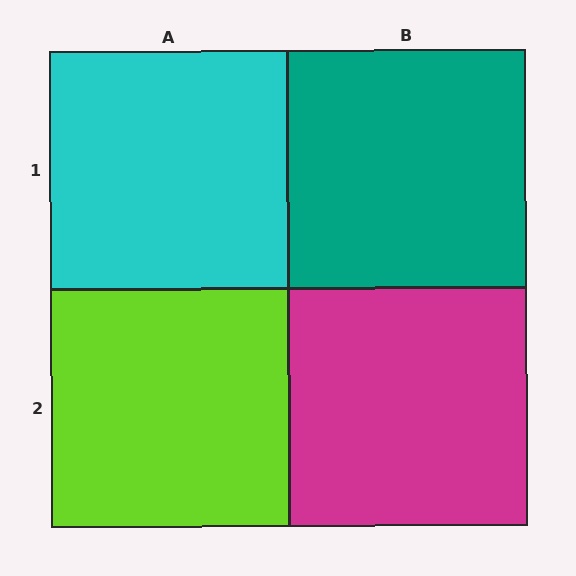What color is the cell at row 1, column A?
Cyan.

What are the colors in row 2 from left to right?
Lime, magenta.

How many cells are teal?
1 cell is teal.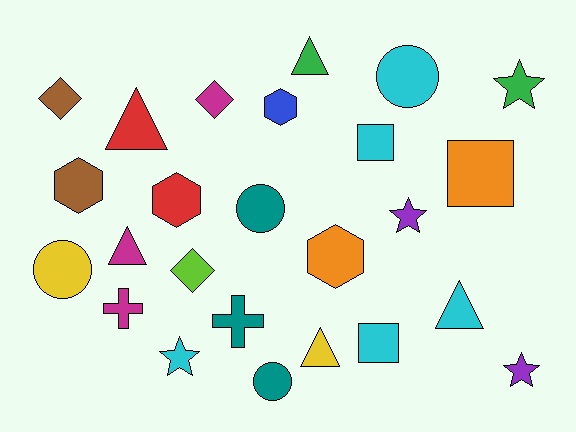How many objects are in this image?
There are 25 objects.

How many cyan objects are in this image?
There are 5 cyan objects.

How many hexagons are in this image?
There are 4 hexagons.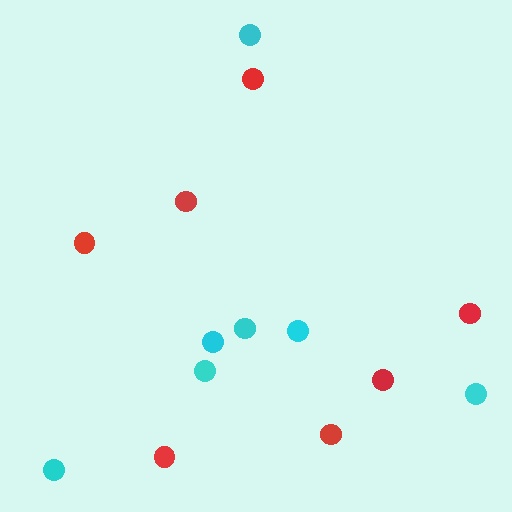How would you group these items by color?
There are 2 groups: one group of cyan circles (7) and one group of red circles (7).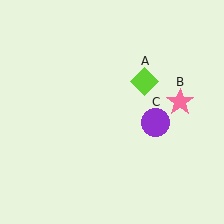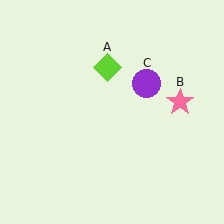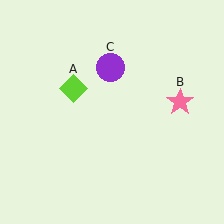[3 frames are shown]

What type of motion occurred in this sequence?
The lime diamond (object A), purple circle (object C) rotated counterclockwise around the center of the scene.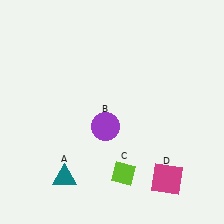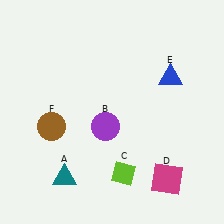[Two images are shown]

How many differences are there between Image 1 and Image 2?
There are 2 differences between the two images.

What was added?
A blue triangle (E), a brown circle (F) were added in Image 2.